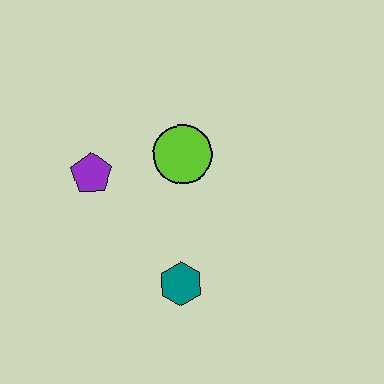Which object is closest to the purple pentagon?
The lime circle is closest to the purple pentagon.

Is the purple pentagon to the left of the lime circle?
Yes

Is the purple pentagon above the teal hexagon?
Yes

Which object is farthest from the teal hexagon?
The purple pentagon is farthest from the teal hexagon.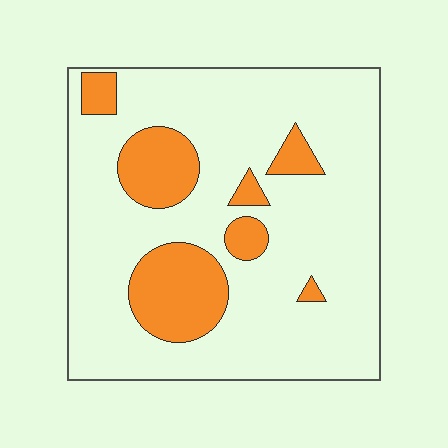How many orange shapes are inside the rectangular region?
7.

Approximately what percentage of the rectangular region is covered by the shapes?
Approximately 20%.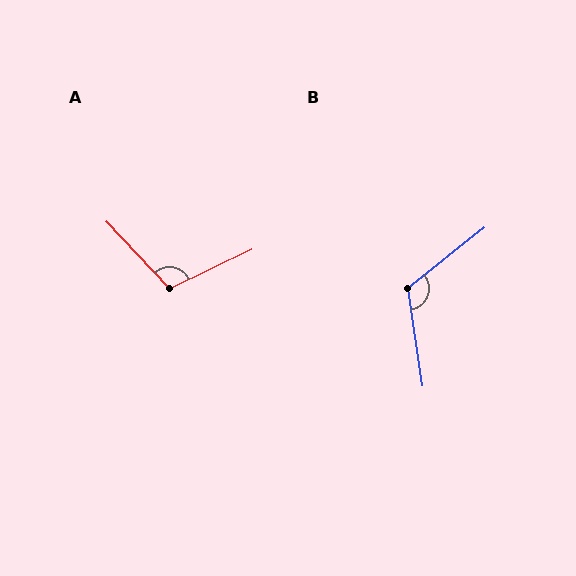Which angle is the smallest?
A, at approximately 108 degrees.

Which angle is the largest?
B, at approximately 120 degrees.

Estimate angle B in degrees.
Approximately 120 degrees.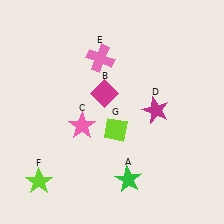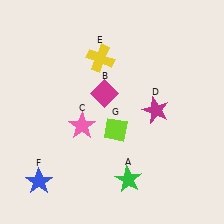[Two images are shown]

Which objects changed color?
E changed from pink to yellow. F changed from lime to blue.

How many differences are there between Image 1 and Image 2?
There are 2 differences between the two images.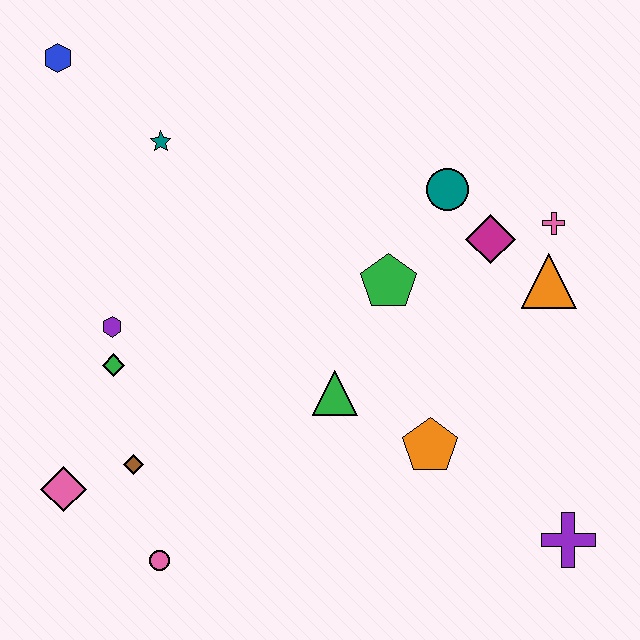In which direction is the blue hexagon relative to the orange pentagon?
The blue hexagon is above the orange pentagon.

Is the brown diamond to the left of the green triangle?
Yes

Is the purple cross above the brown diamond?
No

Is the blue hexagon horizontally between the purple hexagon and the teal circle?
No